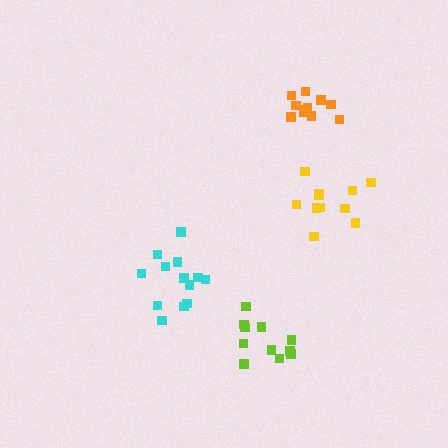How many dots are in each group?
Group 1: 11 dots, Group 2: 11 dots, Group 3: 13 dots, Group 4: 11 dots (46 total).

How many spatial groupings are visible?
There are 4 spatial groupings.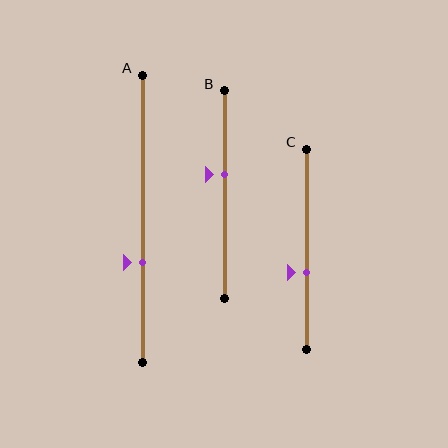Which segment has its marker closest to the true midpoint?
Segment B has its marker closest to the true midpoint.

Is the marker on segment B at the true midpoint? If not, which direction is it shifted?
No, the marker on segment B is shifted upward by about 10% of the segment length.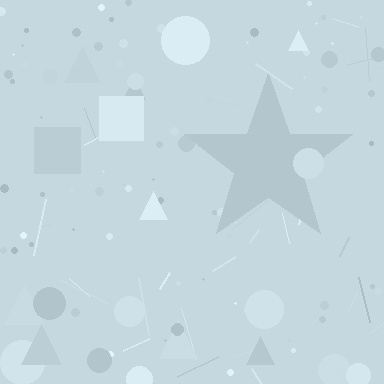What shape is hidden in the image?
A star is hidden in the image.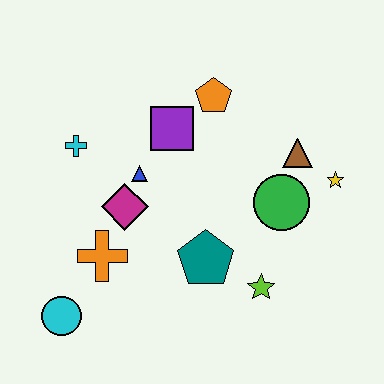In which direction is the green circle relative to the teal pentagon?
The green circle is to the right of the teal pentagon.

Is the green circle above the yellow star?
No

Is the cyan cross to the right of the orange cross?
No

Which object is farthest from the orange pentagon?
The cyan circle is farthest from the orange pentagon.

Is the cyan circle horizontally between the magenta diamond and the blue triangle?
No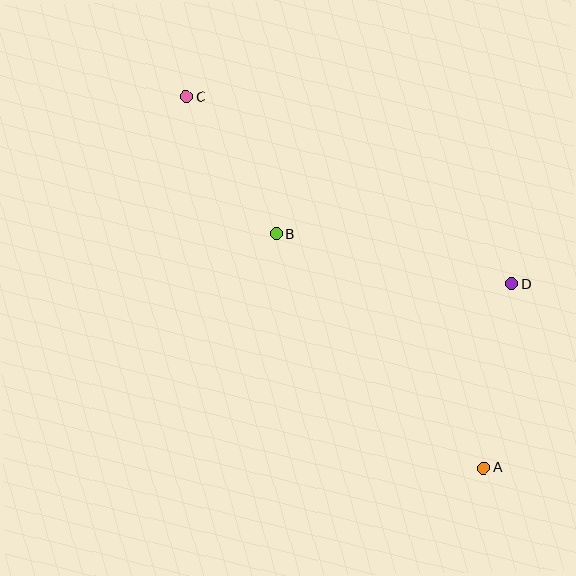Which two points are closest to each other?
Points B and C are closest to each other.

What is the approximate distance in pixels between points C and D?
The distance between C and D is approximately 376 pixels.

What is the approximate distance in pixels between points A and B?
The distance between A and B is approximately 313 pixels.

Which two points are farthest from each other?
Points A and C are farthest from each other.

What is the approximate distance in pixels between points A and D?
The distance between A and D is approximately 186 pixels.